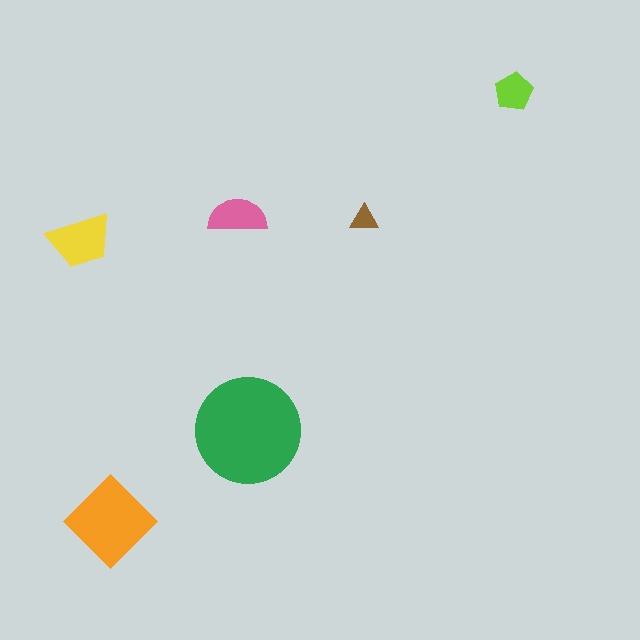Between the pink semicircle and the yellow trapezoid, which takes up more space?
The yellow trapezoid.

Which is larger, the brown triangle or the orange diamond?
The orange diamond.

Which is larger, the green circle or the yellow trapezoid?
The green circle.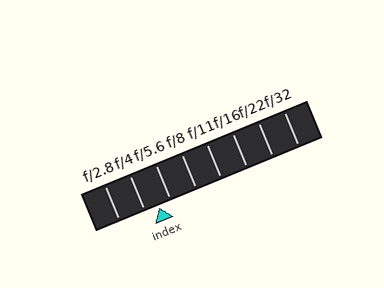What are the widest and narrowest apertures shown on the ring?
The widest aperture shown is f/2.8 and the narrowest is f/32.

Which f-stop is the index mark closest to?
The index mark is closest to f/5.6.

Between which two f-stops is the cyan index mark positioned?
The index mark is between f/4 and f/5.6.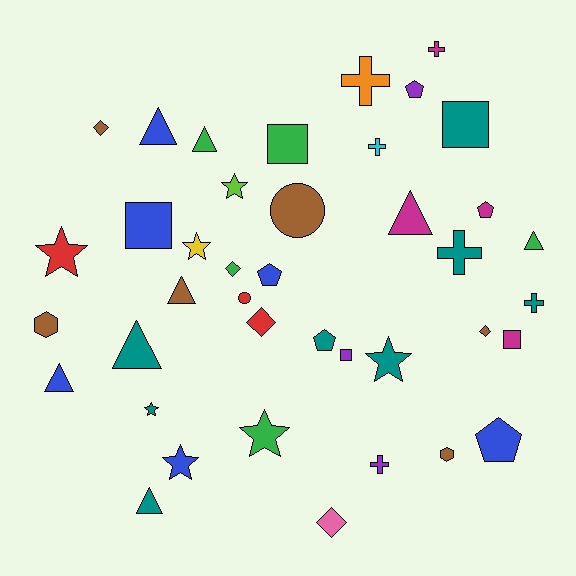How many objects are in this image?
There are 40 objects.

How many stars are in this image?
There are 7 stars.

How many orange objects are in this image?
There is 1 orange object.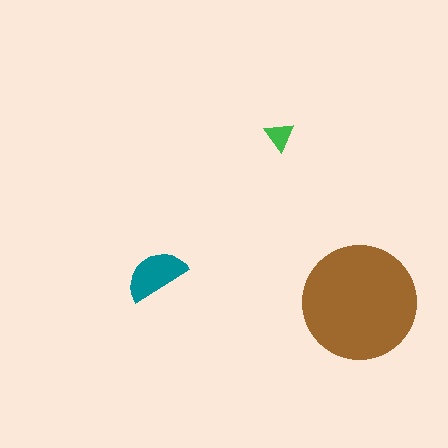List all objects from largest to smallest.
The brown circle, the teal semicircle, the green triangle.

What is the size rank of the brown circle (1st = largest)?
1st.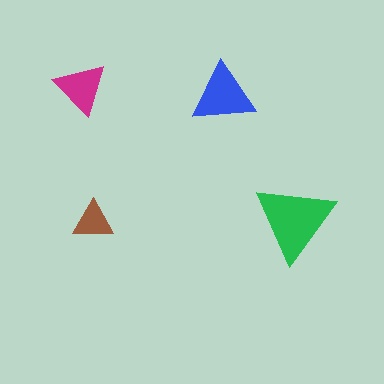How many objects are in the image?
There are 4 objects in the image.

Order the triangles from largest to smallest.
the green one, the blue one, the magenta one, the brown one.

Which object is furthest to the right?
The green triangle is rightmost.